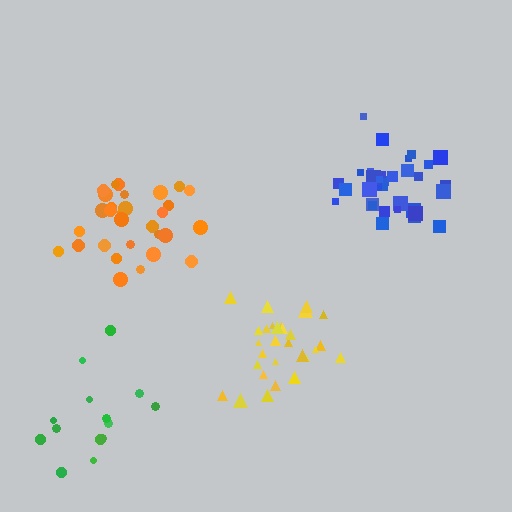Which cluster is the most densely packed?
Yellow.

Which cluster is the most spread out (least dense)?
Green.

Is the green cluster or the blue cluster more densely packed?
Blue.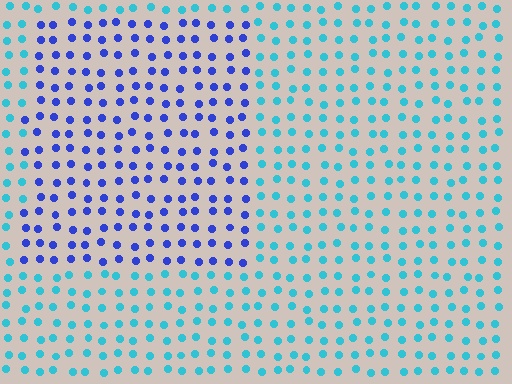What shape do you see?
I see a rectangle.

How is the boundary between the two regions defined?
The boundary is defined purely by a slight shift in hue (about 48 degrees). Spacing, size, and orientation are identical on both sides.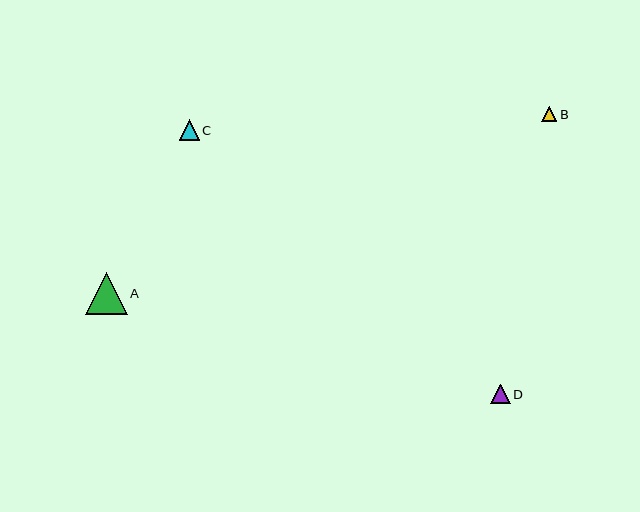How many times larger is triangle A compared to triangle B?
Triangle A is approximately 2.7 times the size of triangle B.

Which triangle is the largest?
Triangle A is the largest with a size of approximately 42 pixels.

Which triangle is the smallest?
Triangle B is the smallest with a size of approximately 16 pixels.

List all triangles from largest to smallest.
From largest to smallest: A, C, D, B.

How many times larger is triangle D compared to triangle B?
Triangle D is approximately 1.2 times the size of triangle B.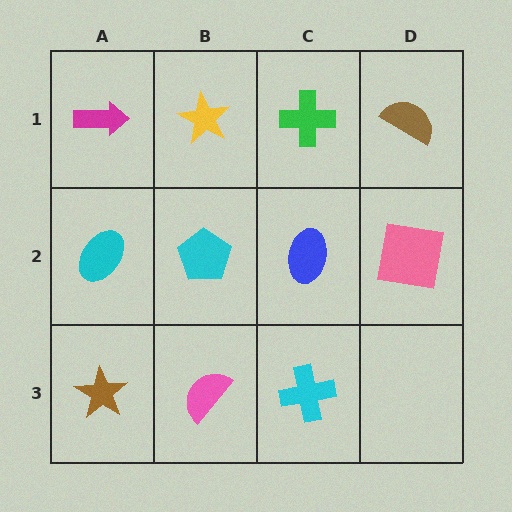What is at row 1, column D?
A brown semicircle.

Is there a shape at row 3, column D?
No, that cell is empty.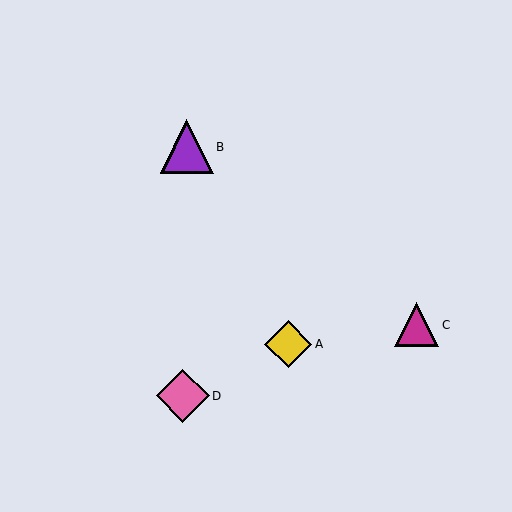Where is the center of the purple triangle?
The center of the purple triangle is at (187, 147).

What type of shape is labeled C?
Shape C is a magenta triangle.